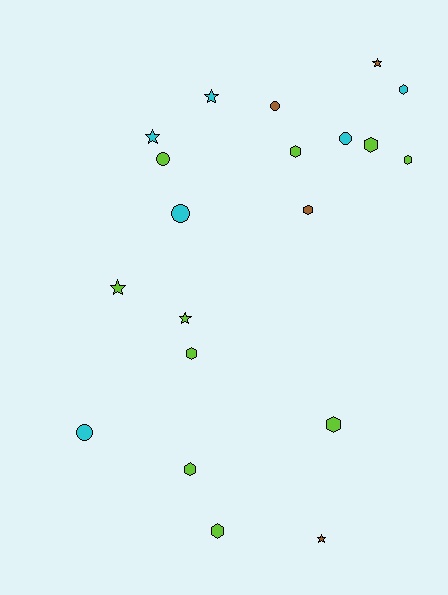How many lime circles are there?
There is 1 lime circle.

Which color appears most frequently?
Lime, with 10 objects.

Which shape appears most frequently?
Hexagon, with 9 objects.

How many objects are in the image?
There are 20 objects.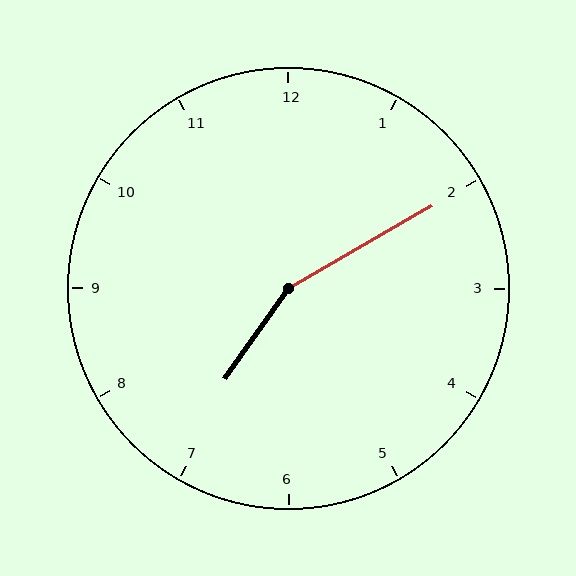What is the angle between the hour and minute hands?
Approximately 155 degrees.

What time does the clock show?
7:10.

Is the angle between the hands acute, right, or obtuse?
It is obtuse.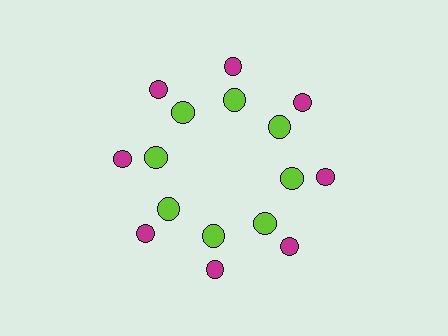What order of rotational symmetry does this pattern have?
This pattern has 8-fold rotational symmetry.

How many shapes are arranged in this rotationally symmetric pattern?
There are 16 shapes, arranged in 8 groups of 2.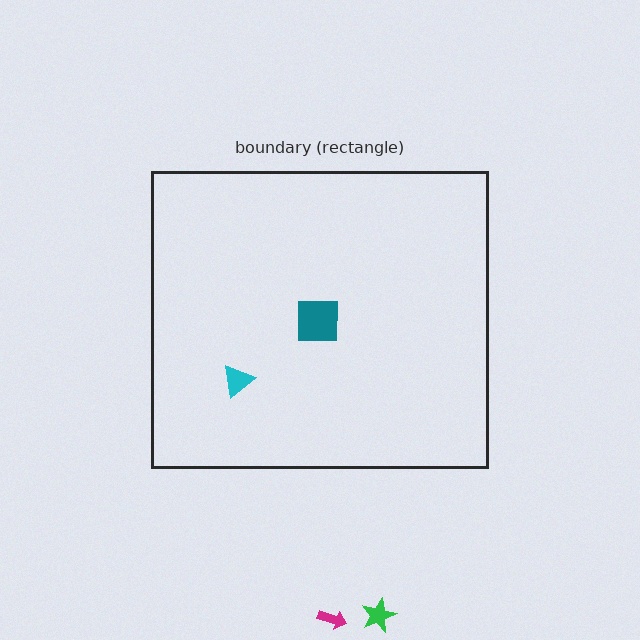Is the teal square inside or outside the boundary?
Inside.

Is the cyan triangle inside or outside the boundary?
Inside.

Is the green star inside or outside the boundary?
Outside.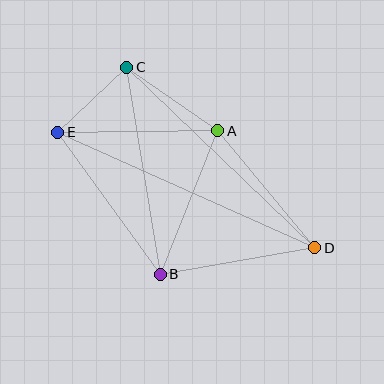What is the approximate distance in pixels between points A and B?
The distance between A and B is approximately 155 pixels.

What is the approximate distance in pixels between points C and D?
The distance between C and D is approximately 261 pixels.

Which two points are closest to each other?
Points C and E are closest to each other.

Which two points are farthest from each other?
Points D and E are farthest from each other.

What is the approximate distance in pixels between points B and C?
The distance between B and C is approximately 210 pixels.